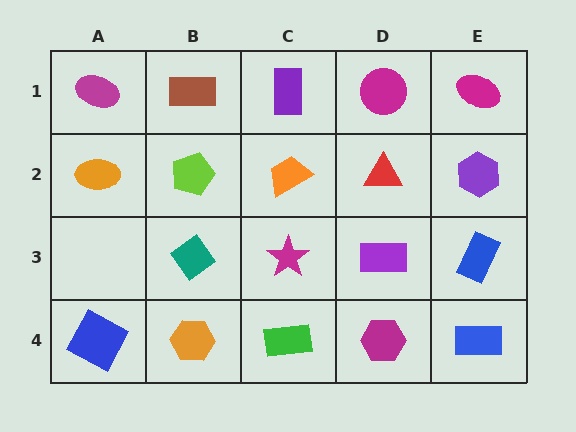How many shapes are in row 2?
5 shapes.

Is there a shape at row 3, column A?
No, that cell is empty.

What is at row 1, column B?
A brown rectangle.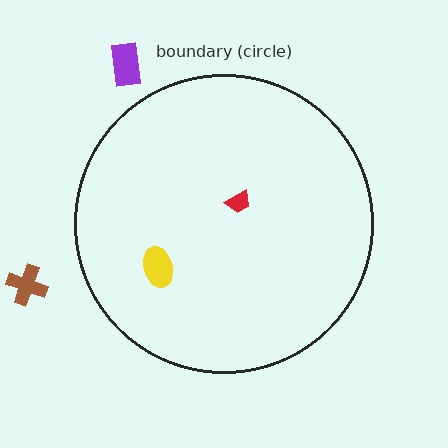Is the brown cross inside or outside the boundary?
Outside.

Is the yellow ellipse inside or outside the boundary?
Inside.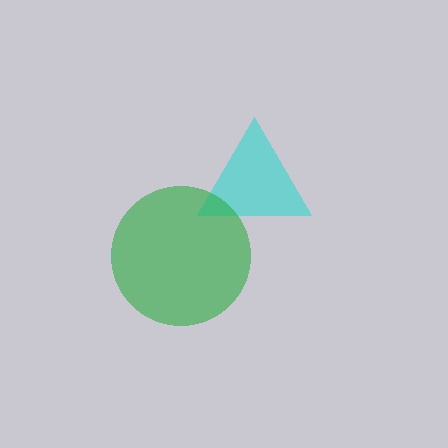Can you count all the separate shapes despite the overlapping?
Yes, there are 2 separate shapes.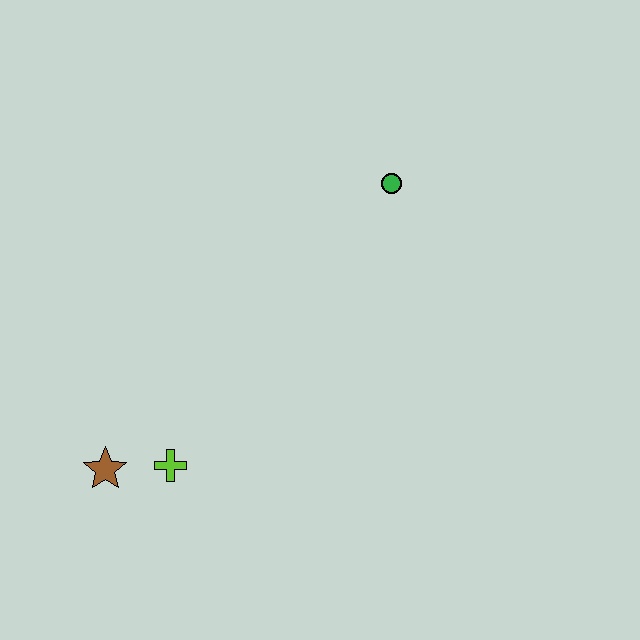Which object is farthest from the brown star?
The green circle is farthest from the brown star.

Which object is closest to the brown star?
The lime cross is closest to the brown star.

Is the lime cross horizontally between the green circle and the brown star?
Yes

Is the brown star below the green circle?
Yes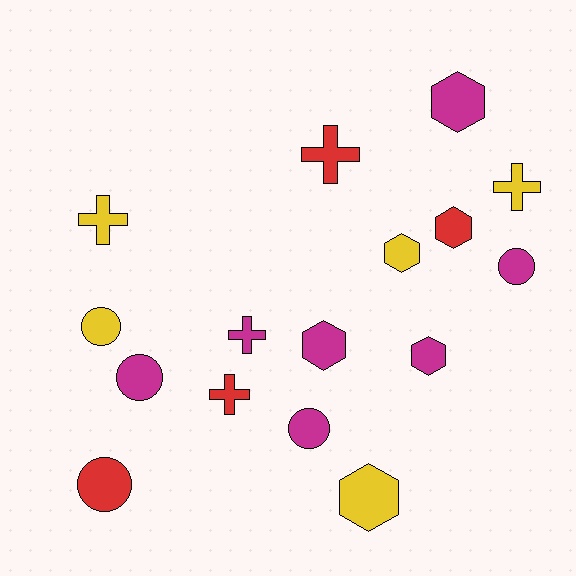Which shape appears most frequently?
Hexagon, with 6 objects.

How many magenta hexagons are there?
There are 3 magenta hexagons.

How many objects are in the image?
There are 16 objects.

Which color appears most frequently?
Magenta, with 7 objects.